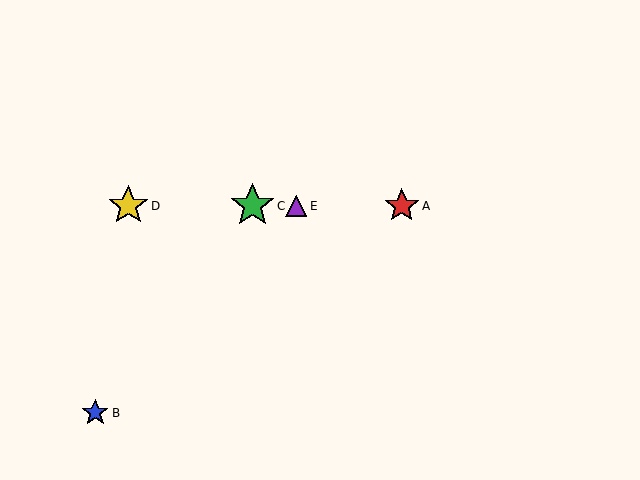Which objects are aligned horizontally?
Objects A, C, D, E are aligned horizontally.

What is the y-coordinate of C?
Object C is at y≈206.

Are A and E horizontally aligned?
Yes, both are at y≈206.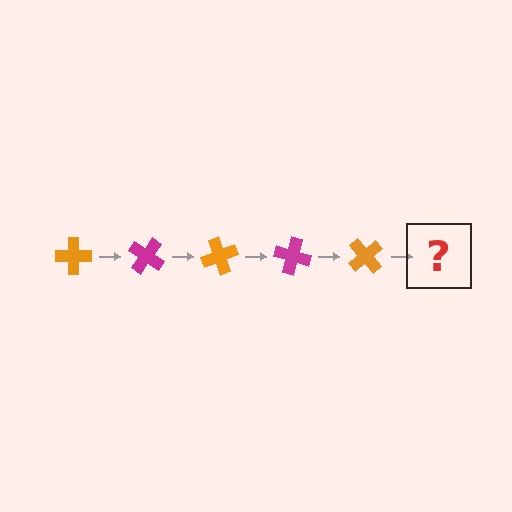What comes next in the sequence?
The next element should be a magenta cross, rotated 175 degrees from the start.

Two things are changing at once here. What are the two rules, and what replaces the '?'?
The two rules are that it rotates 35 degrees each step and the color cycles through orange and magenta. The '?' should be a magenta cross, rotated 175 degrees from the start.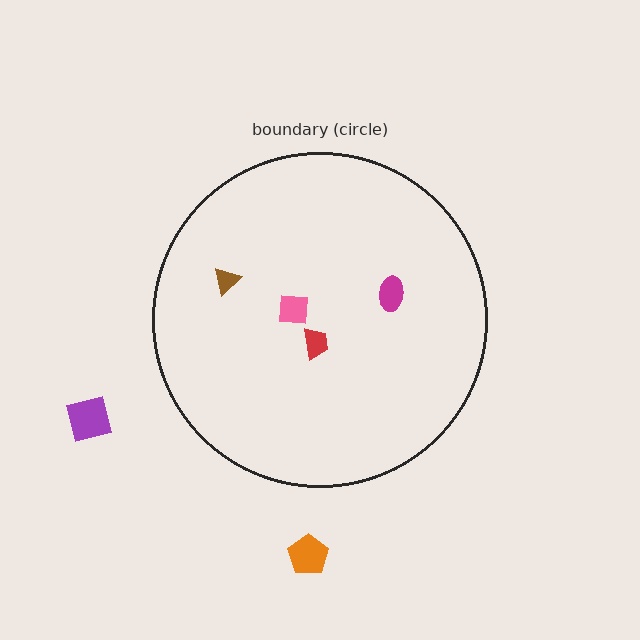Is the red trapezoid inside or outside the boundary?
Inside.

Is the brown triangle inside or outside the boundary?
Inside.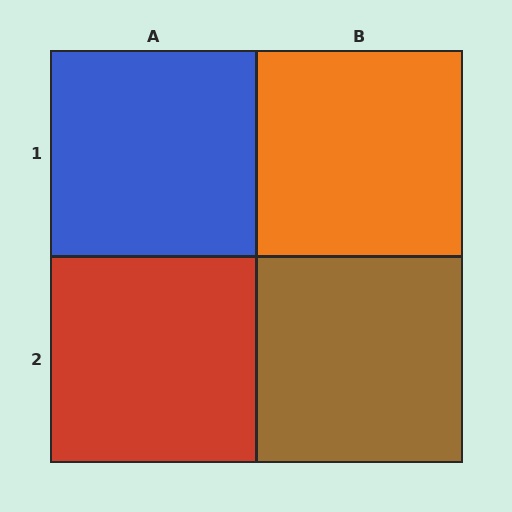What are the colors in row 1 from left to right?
Blue, orange.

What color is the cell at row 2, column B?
Brown.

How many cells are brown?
1 cell is brown.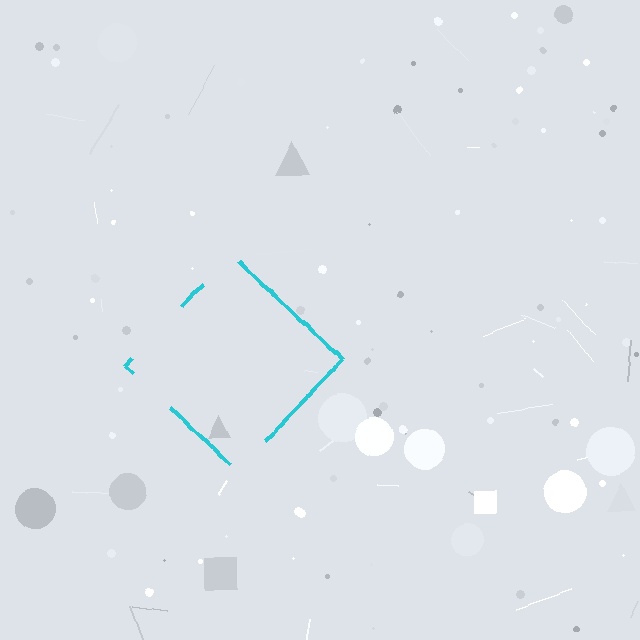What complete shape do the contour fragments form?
The contour fragments form a diamond.